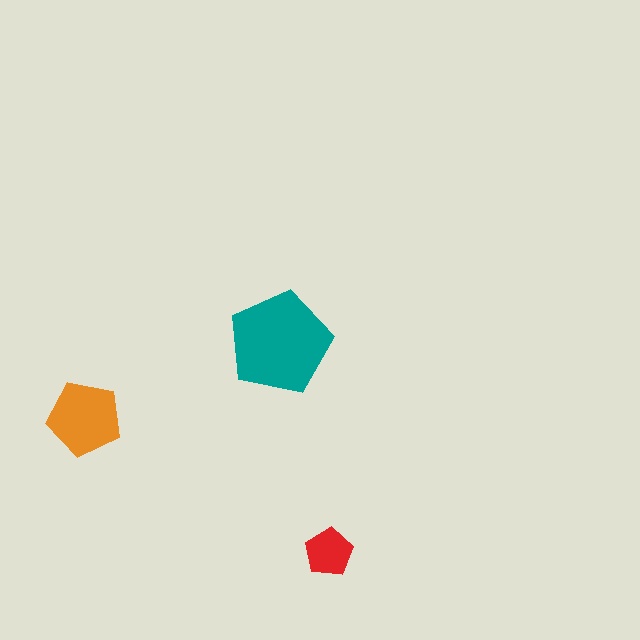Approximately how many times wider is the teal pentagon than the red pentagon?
About 2 times wider.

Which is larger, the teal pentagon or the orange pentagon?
The teal one.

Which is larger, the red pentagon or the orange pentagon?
The orange one.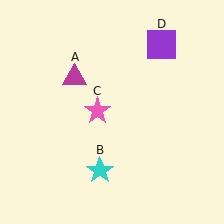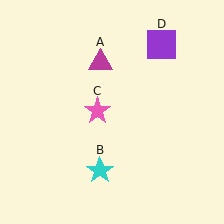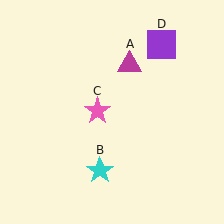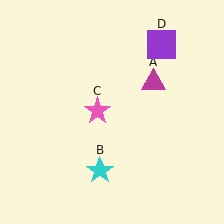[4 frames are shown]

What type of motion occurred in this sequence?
The magenta triangle (object A) rotated clockwise around the center of the scene.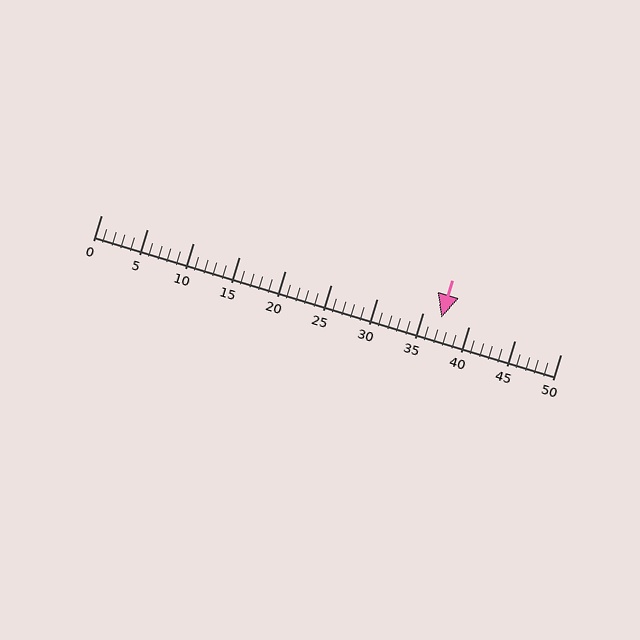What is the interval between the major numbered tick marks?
The major tick marks are spaced 5 units apart.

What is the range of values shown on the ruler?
The ruler shows values from 0 to 50.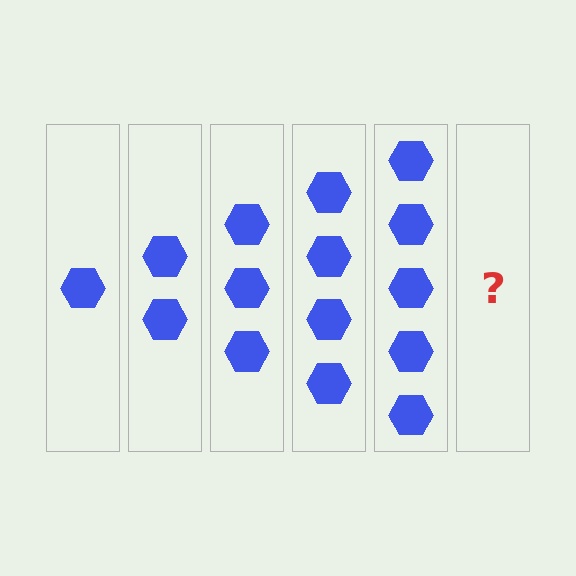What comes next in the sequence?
The next element should be 6 hexagons.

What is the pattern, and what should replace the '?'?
The pattern is that each step adds one more hexagon. The '?' should be 6 hexagons.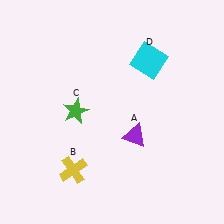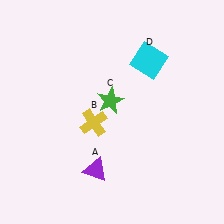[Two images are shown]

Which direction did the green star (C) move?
The green star (C) moved right.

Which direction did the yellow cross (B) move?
The yellow cross (B) moved up.